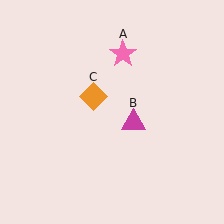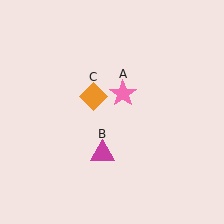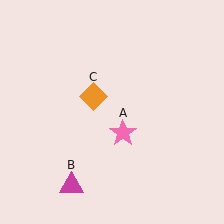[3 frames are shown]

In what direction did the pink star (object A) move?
The pink star (object A) moved down.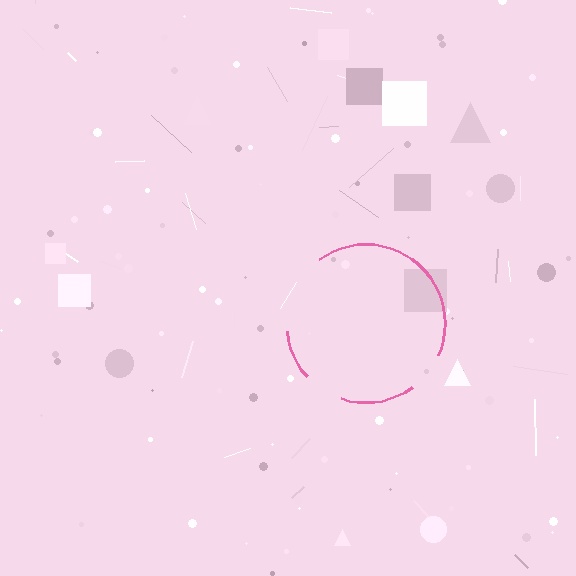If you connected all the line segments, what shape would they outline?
They would outline a circle.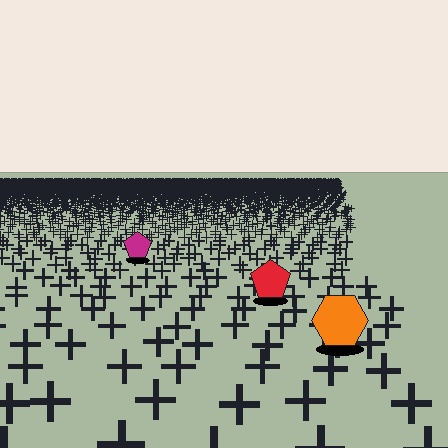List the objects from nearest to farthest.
From nearest to farthest: the orange hexagon, the red pentagon, the magenta pentagon.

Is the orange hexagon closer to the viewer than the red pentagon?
Yes. The orange hexagon is closer — you can tell from the texture gradient: the ground texture is coarser near it.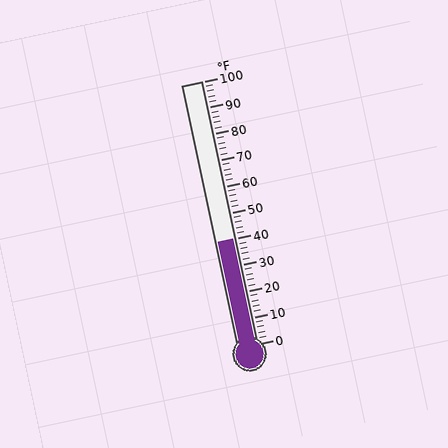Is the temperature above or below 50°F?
The temperature is below 50°F.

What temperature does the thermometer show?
The thermometer shows approximately 40°F.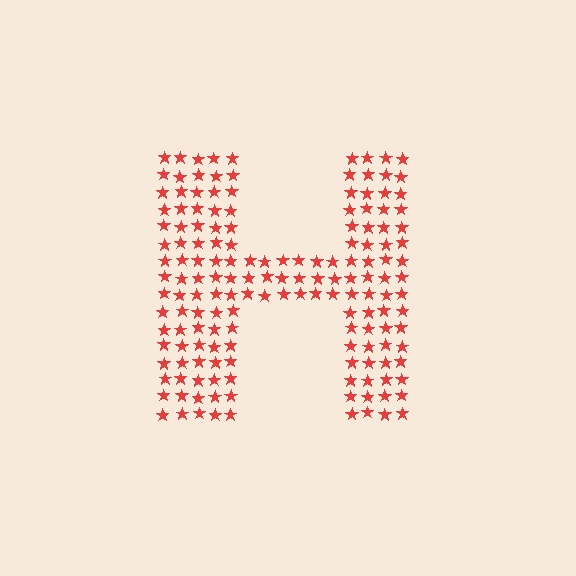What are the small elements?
The small elements are stars.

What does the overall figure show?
The overall figure shows the letter H.